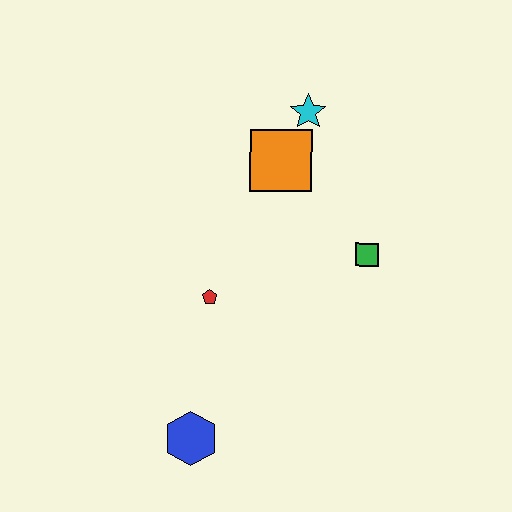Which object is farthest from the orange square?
The blue hexagon is farthest from the orange square.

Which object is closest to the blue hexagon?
The red pentagon is closest to the blue hexagon.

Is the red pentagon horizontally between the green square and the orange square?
No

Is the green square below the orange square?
Yes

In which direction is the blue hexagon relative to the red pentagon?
The blue hexagon is below the red pentagon.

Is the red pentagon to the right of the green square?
No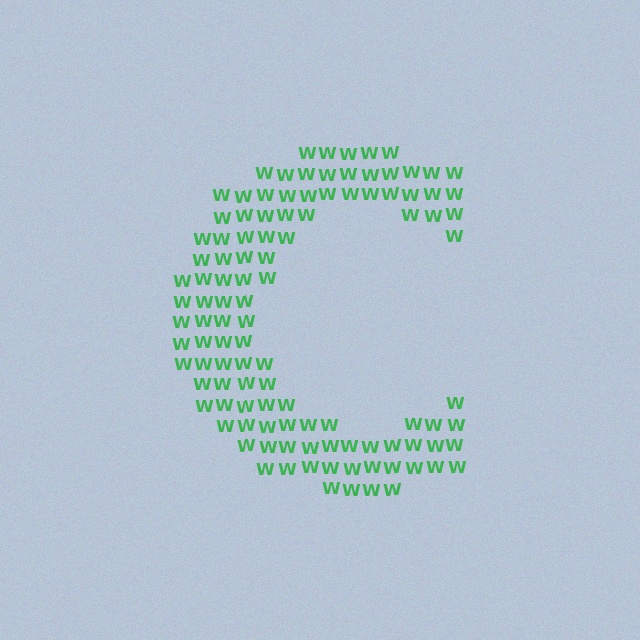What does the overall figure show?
The overall figure shows the letter C.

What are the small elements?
The small elements are letter W's.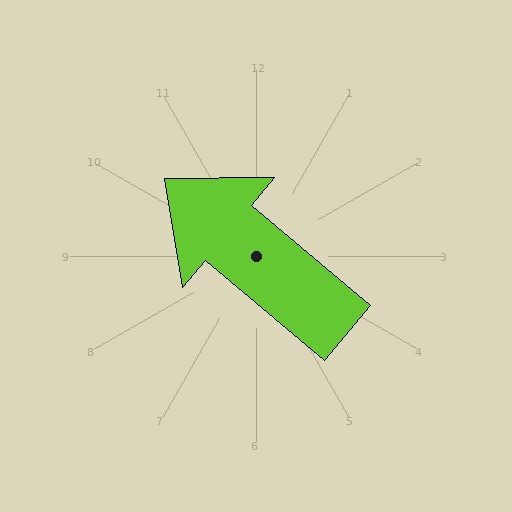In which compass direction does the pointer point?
Northwest.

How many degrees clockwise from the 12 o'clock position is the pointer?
Approximately 310 degrees.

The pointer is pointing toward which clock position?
Roughly 10 o'clock.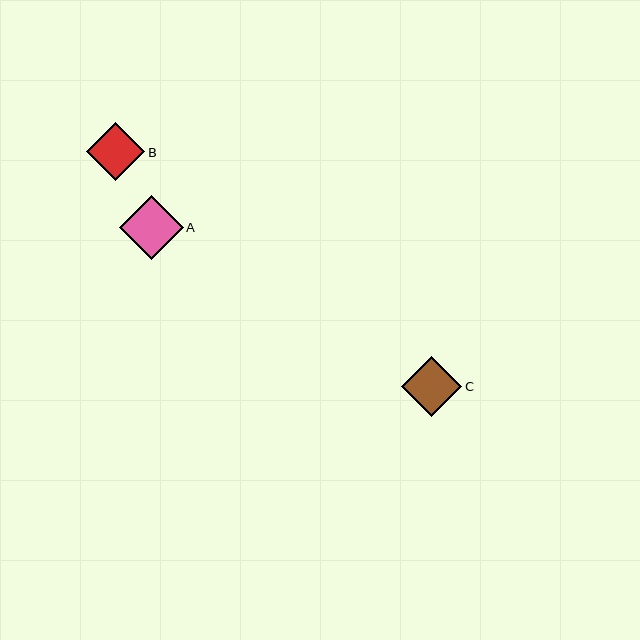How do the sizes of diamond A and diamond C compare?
Diamond A and diamond C are approximately the same size.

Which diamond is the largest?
Diamond A is the largest with a size of approximately 64 pixels.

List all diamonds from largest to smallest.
From largest to smallest: A, C, B.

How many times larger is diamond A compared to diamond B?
Diamond A is approximately 1.1 times the size of diamond B.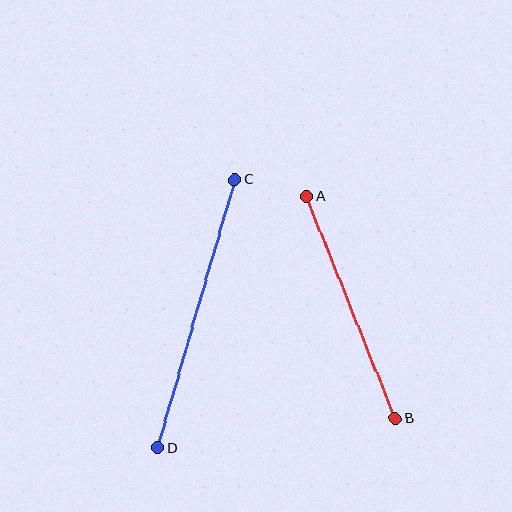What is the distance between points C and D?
The distance is approximately 279 pixels.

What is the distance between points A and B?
The distance is approximately 239 pixels.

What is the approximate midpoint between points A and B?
The midpoint is at approximately (351, 307) pixels.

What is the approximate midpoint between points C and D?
The midpoint is at approximately (196, 314) pixels.